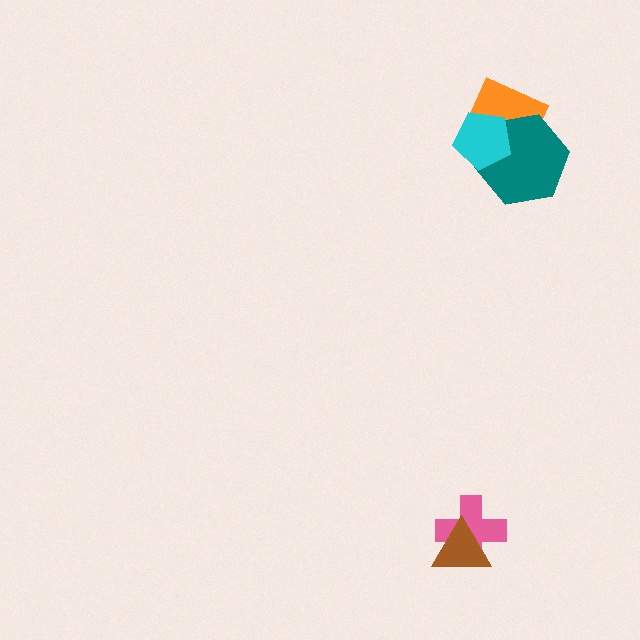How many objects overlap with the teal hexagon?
2 objects overlap with the teal hexagon.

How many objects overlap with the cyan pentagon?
2 objects overlap with the cyan pentagon.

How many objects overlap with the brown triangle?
1 object overlaps with the brown triangle.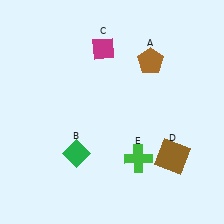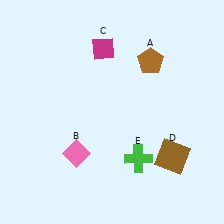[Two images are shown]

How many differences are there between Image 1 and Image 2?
There is 1 difference between the two images.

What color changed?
The diamond (B) changed from green in Image 1 to pink in Image 2.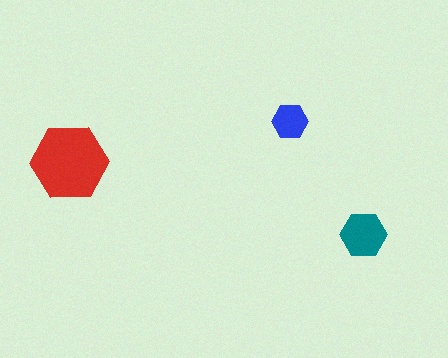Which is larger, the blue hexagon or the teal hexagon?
The teal one.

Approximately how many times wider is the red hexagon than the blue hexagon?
About 2 times wider.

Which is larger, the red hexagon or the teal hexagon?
The red one.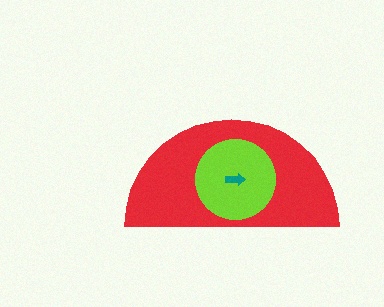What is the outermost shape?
The red semicircle.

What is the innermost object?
The teal arrow.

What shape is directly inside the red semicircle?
The lime circle.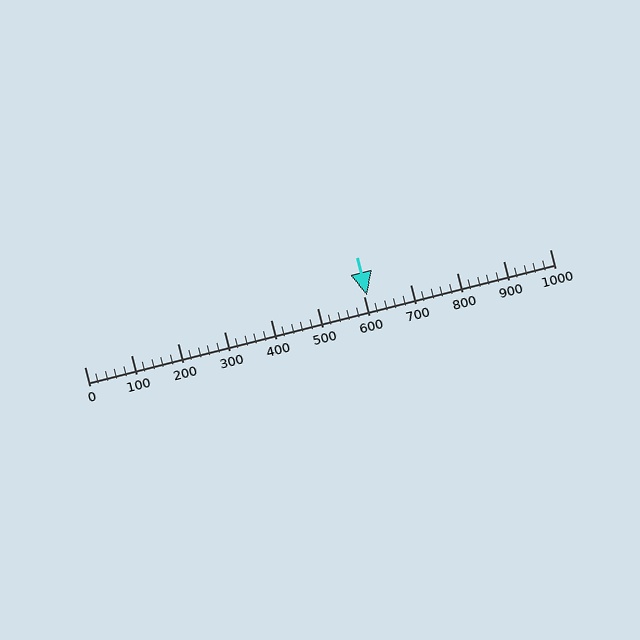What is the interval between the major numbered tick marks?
The major tick marks are spaced 100 units apart.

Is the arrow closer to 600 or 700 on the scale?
The arrow is closer to 600.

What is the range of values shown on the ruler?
The ruler shows values from 0 to 1000.